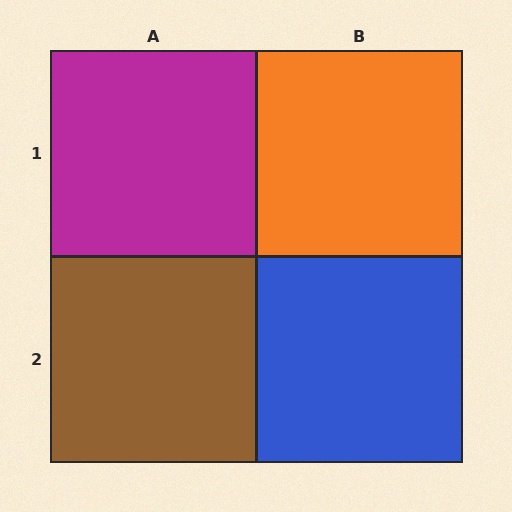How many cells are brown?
1 cell is brown.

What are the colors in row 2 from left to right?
Brown, blue.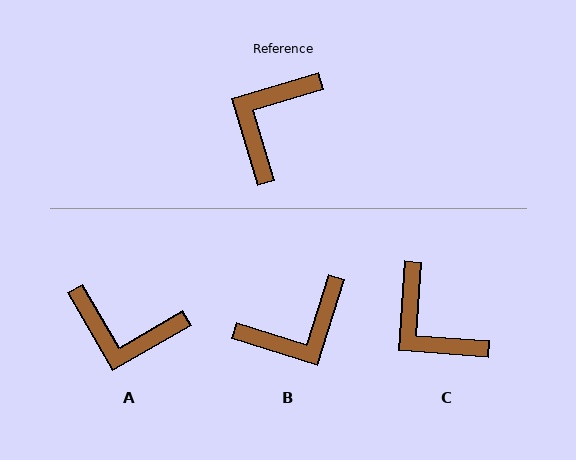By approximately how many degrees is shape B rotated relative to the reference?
Approximately 146 degrees counter-clockwise.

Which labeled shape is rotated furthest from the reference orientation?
B, about 146 degrees away.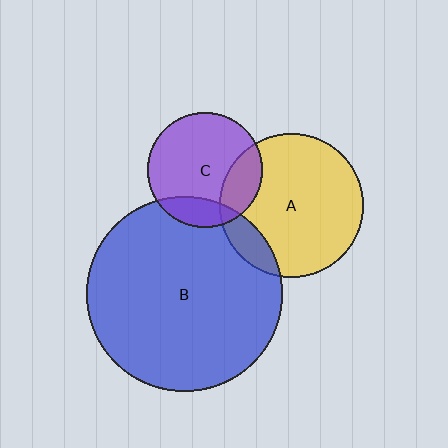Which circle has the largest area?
Circle B (blue).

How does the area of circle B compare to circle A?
Approximately 1.8 times.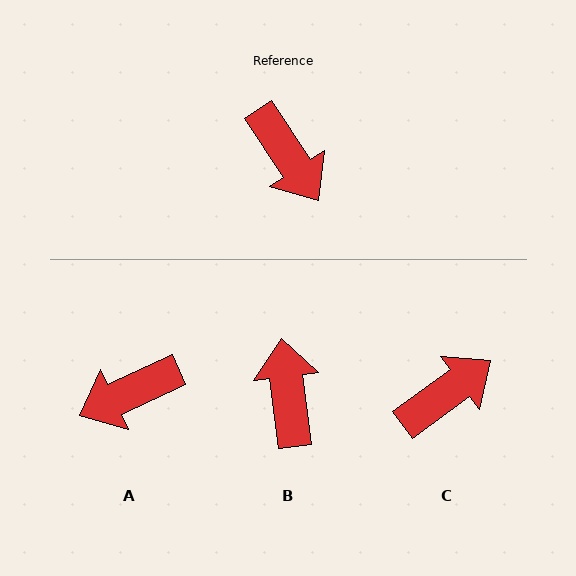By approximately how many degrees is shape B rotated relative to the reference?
Approximately 154 degrees counter-clockwise.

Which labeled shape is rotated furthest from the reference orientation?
B, about 154 degrees away.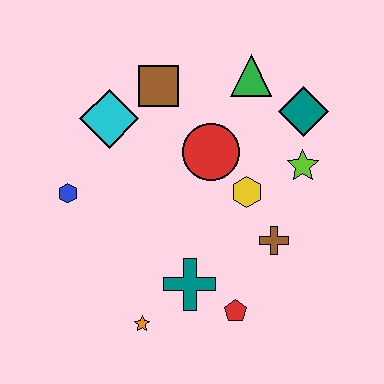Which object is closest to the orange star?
The teal cross is closest to the orange star.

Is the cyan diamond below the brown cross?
No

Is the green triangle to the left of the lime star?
Yes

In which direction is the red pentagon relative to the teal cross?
The red pentagon is to the right of the teal cross.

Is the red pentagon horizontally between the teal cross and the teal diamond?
Yes